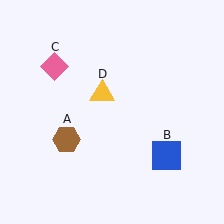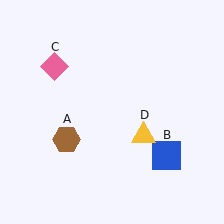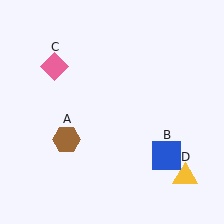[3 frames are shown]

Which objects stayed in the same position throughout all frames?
Brown hexagon (object A) and blue square (object B) and pink diamond (object C) remained stationary.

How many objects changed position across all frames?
1 object changed position: yellow triangle (object D).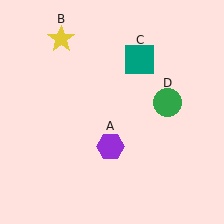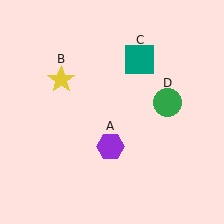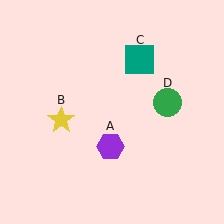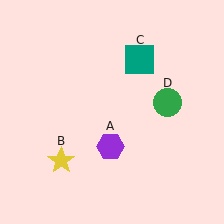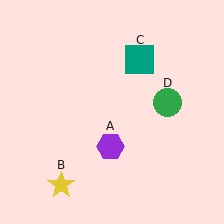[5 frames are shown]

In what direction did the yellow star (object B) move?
The yellow star (object B) moved down.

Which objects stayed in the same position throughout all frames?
Purple hexagon (object A) and teal square (object C) and green circle (object D) remained stationary.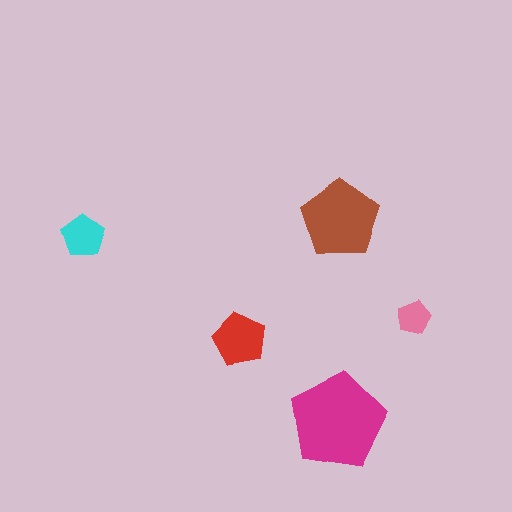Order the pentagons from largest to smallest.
the magenta one, the brown one, the red one, the cyan one, the pink one.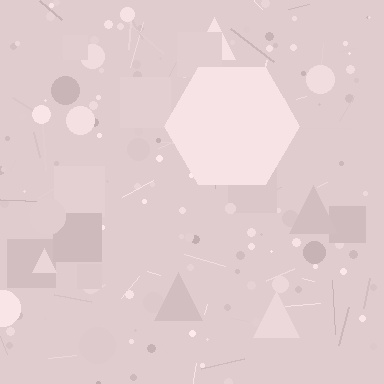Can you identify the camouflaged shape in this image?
The camouflaged shape is a hexagon.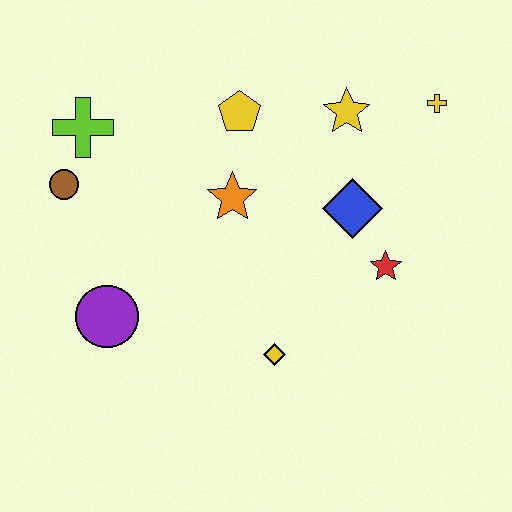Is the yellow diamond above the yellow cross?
No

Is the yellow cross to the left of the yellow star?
No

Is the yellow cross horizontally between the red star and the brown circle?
No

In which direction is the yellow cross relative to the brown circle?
The yellow cross is to the right of the brown circle.